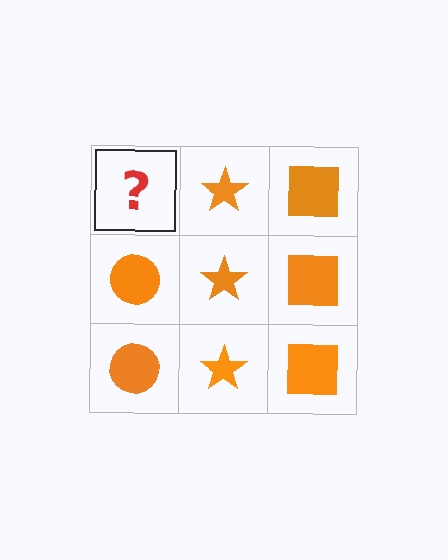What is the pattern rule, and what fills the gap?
The rule is that each column has a consistent shape. The gap should be filled with an orange circle.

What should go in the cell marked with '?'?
The missing cell should contain an orange circle.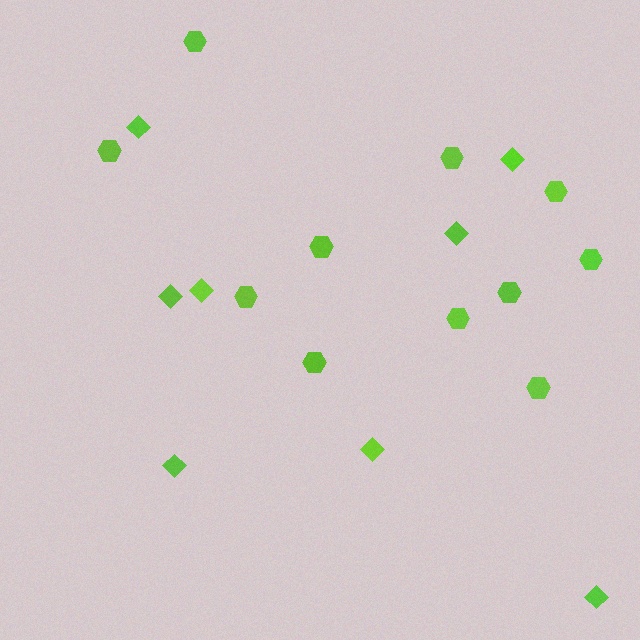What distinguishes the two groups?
There are 2 groups: one group of hexagons (11) and one group of diamonds (8).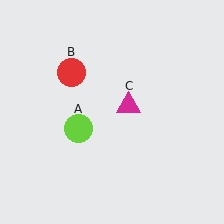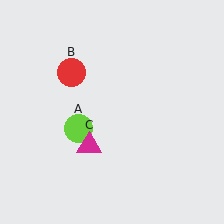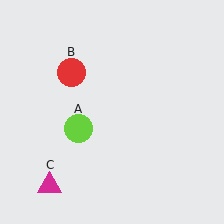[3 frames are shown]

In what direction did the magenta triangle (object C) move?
The magenta triangle (object C) moved down and to the left.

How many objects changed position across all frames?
1 object changed position: magenta triangle (object C).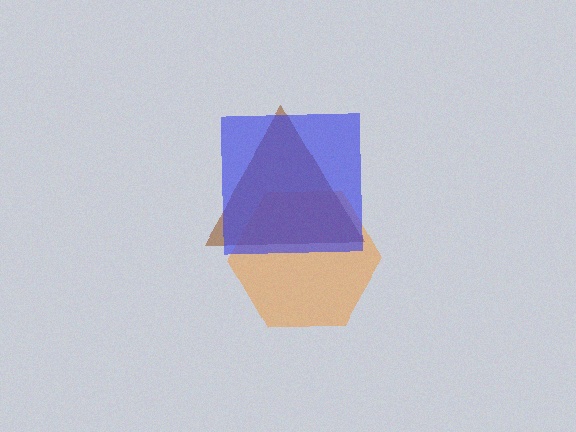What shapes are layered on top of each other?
The layered shapes are: an orange hexagon, a brown triangle, a blue square.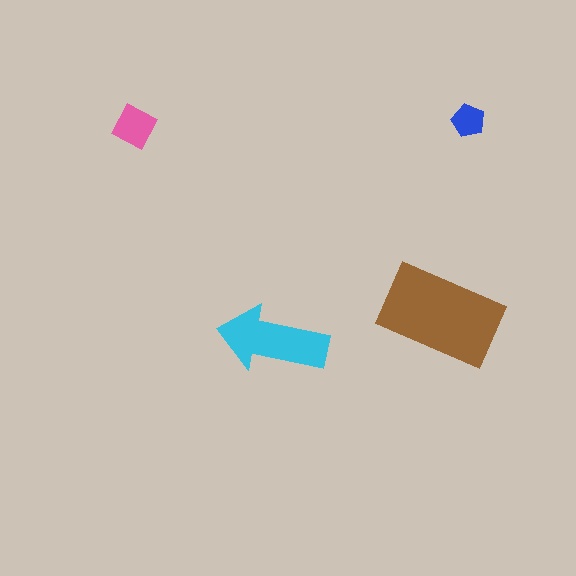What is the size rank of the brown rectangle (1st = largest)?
1st.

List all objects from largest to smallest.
The brown rectangle, the cyan arrow, the pink diamond, the blue pentagon.